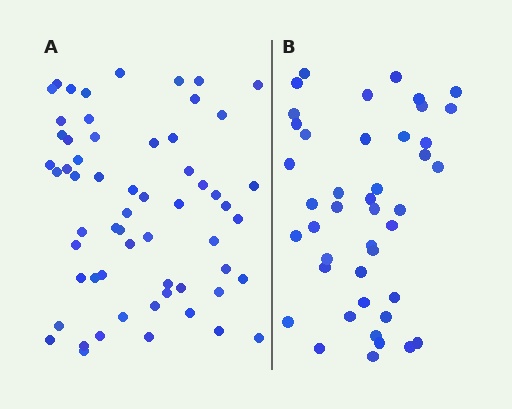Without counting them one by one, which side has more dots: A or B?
Region A (the left region) has more dots.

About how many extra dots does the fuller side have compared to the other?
Region A has approximately 15 more dots than region B.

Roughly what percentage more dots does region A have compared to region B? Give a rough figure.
About 40% more.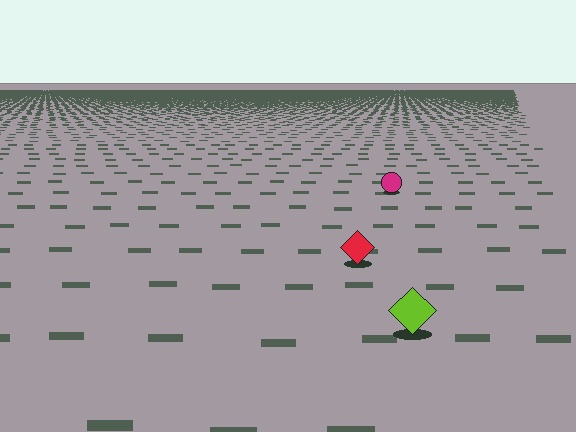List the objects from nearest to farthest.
From nearest to farthest: the lime diamond, the red diamond, the magenta circle.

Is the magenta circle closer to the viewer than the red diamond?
No. The red diamond is closer — you can tell from the texture gradient: the ground texture is coarser near it.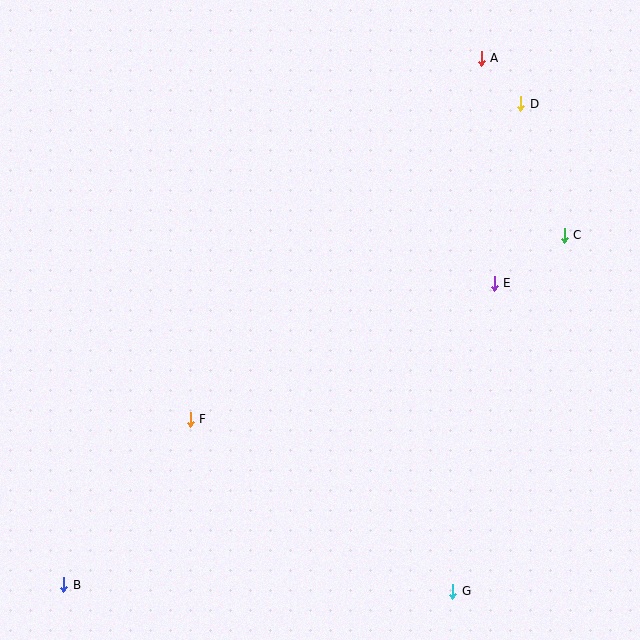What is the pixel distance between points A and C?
The distance between A and C is 195 pixels.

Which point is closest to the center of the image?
Point F at (190, 419) is closest to the center.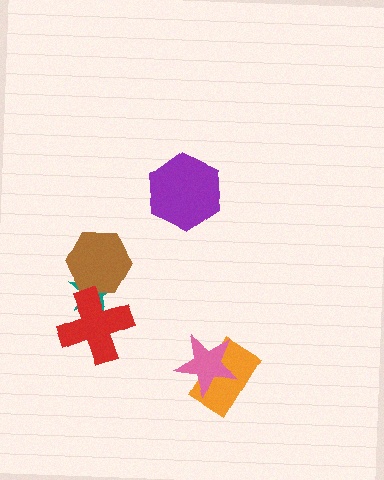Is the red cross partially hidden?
No, no other shape covers it.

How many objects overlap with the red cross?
2 objects overlap with the red cross.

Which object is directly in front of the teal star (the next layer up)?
The brown hexagon is directly in front of the teal star.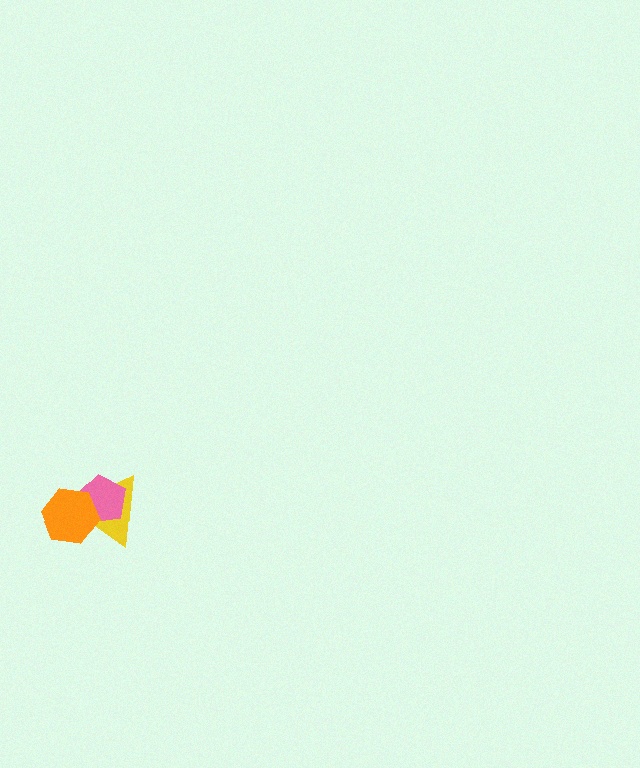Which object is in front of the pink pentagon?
The orange hexagon is in front of the pink pentagon.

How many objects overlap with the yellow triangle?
2 objects overlap with the yellow triangle.